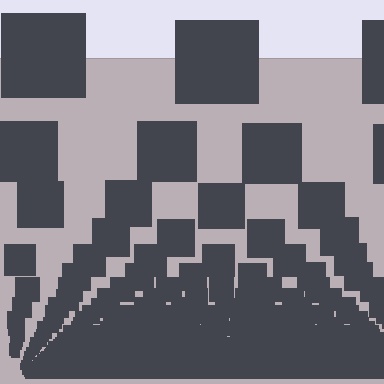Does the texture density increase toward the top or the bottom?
Density increases toward the bottom.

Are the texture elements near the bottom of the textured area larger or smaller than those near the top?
Smaller. The gradient is inverted — elements near the bottom are smaller and denser.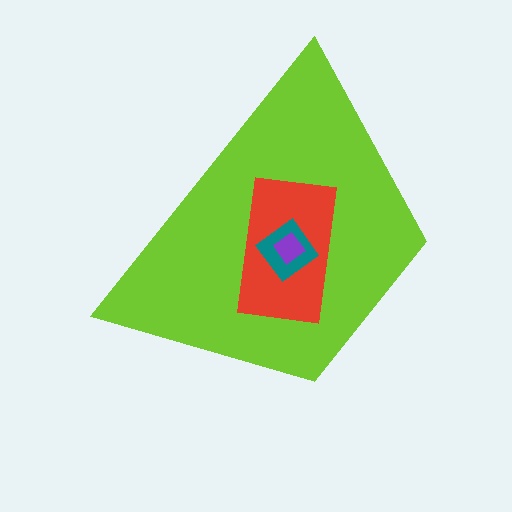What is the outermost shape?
The lime trapezoid.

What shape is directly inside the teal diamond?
The purple diamond.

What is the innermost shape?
The purple diamond.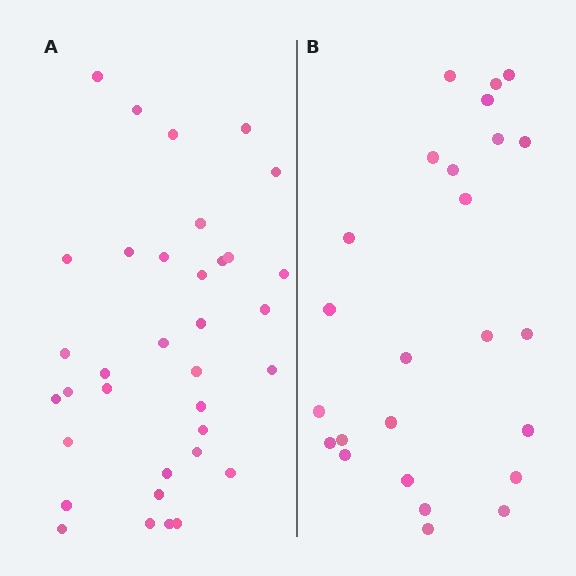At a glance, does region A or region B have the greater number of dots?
Region A (the left region) has more dots.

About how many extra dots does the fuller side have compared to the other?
Region A has roughly 10 or so more dots than region B.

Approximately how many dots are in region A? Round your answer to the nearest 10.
About 40 dots. (The exact count is 35, which rounds to 40.)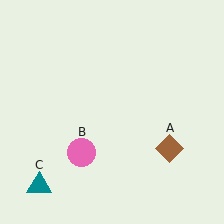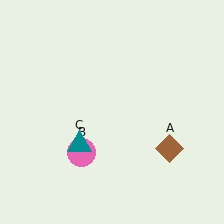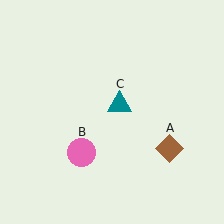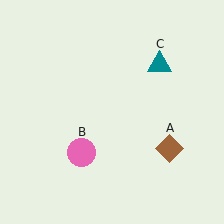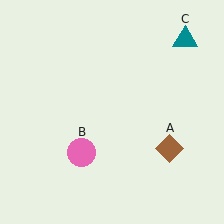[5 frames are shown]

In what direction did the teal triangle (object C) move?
The teal triangle (object C) moved up and to the right.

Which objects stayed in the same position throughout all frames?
Brown diamond (object A) and pink circle (object B) remained stationary.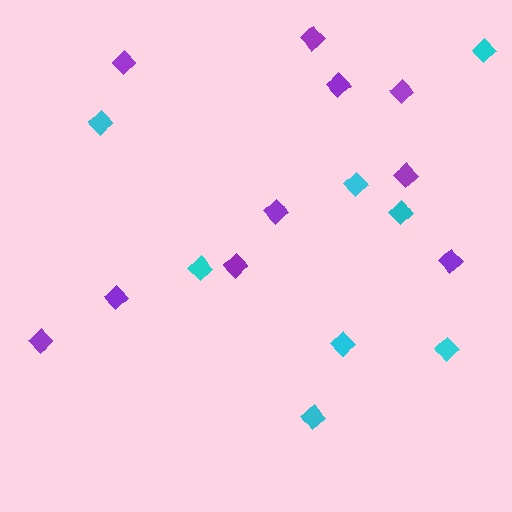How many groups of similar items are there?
There are 2 groups: one group of cyan diamonds (8) and one group of purple diamonds (10).